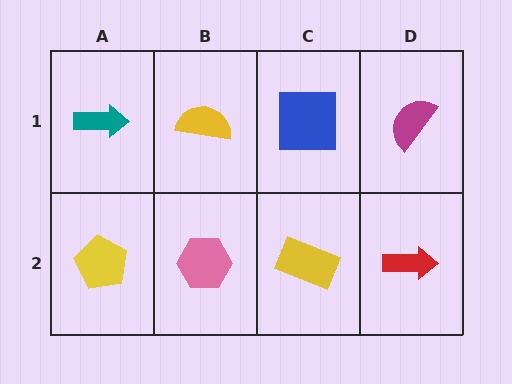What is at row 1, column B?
A yellow semicircle.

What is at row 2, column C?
A yellow rectangle.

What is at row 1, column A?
A teal arrow.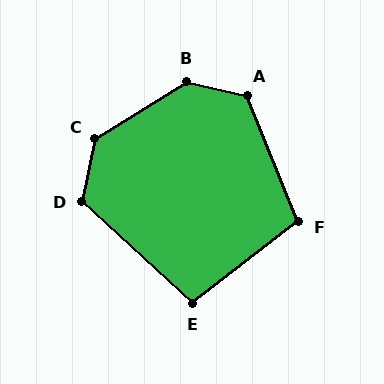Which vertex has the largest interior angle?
B, at approximately 134 degrees.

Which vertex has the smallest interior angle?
E, at approximately 100 degrees.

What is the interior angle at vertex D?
Approximately 120 degrees (obtuse).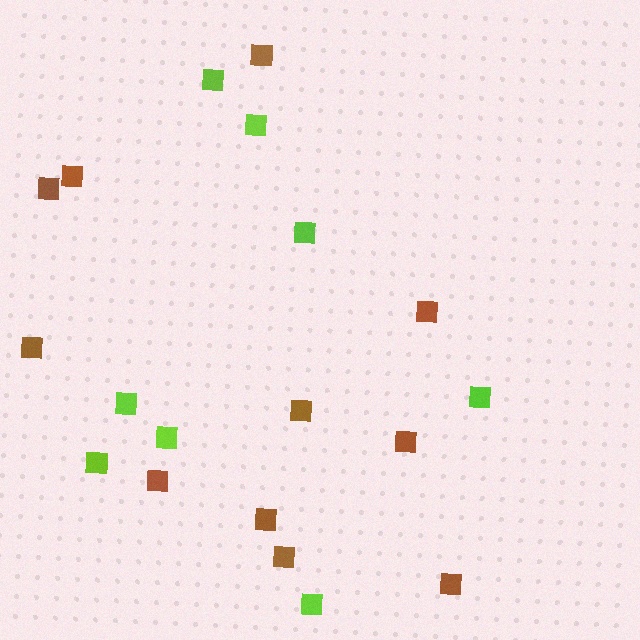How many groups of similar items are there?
There are 2 groups: one group of brown squares (11) and one group of lime squares (8).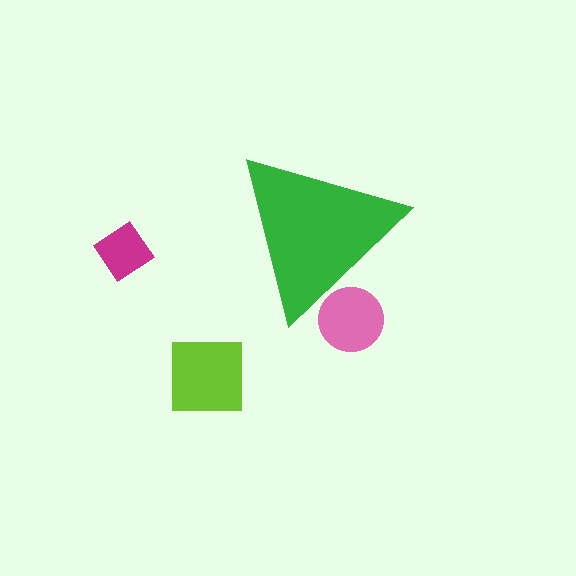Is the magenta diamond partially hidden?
No, the magenta diamond is fully visible.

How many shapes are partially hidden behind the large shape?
1 shape is partially hidden.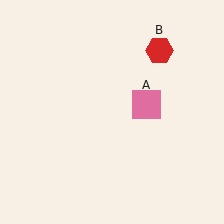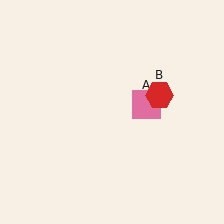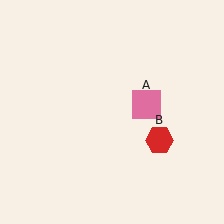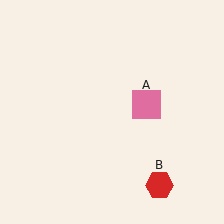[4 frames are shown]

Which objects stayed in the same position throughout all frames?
Pink square (object A) remained stationary.